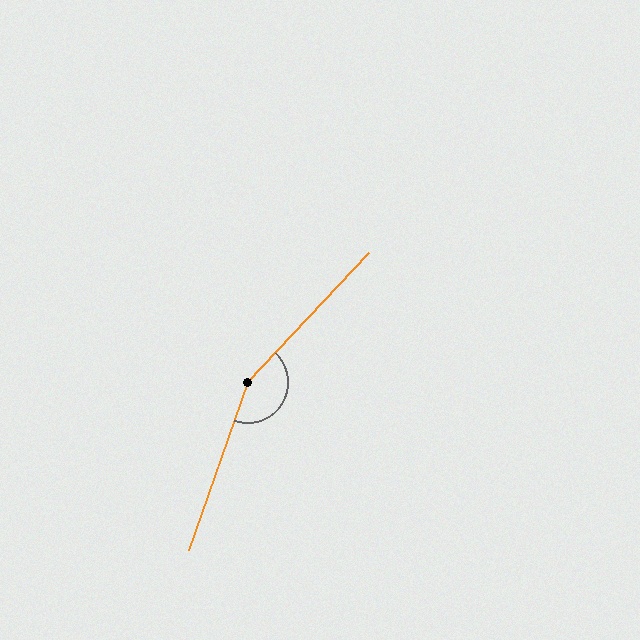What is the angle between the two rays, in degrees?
Approximately 156 degrees.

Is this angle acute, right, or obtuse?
It is obtuse.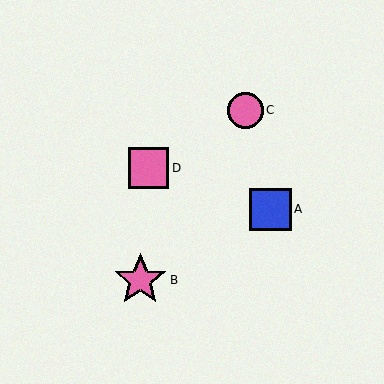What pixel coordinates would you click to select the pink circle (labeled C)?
Click at (245, 110) to select the pink circle C.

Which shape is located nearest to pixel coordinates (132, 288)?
The pink star (labeled B) at (140, 280) is nearest to that location.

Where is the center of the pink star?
The center of the pink star is at (140, 280).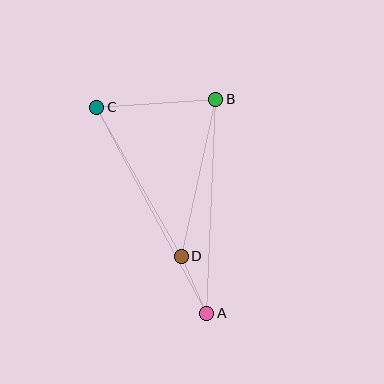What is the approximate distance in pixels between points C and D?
The distance between C and D is approximately 171 pixels.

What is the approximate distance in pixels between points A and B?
The distance between A and B is approximately 214 pixels.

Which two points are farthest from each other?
Points A and C are farthest from each other.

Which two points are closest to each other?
Points A and D are closest to each other.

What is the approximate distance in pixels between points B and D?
The distance between B and D is approximately 160 pixels.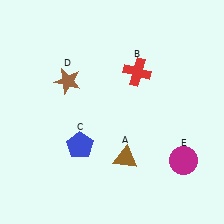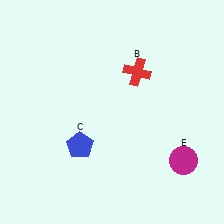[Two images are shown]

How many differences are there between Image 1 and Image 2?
There are 2 differences between the two images.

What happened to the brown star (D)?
The brown star (D) was removed in Image 2. It was in the top-left area of Image 1.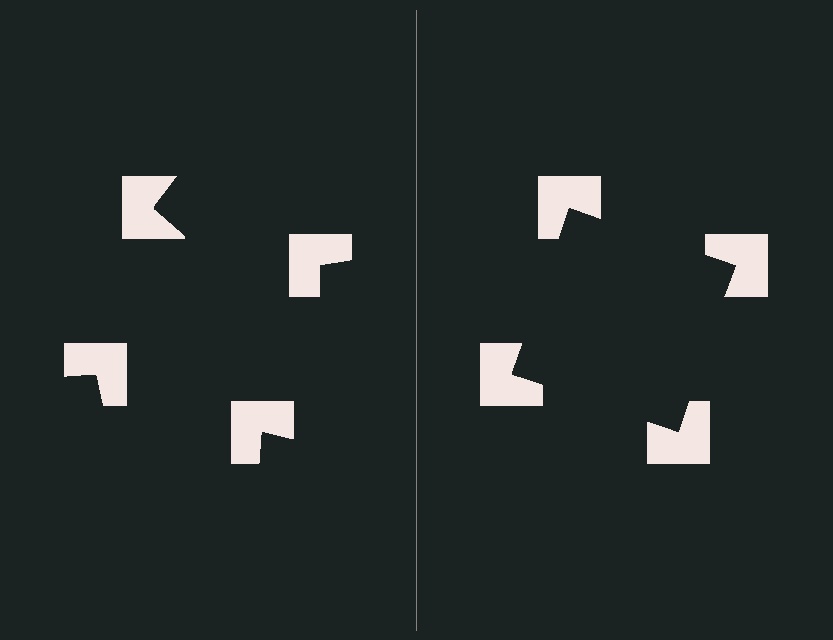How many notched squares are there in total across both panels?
8 — 4 on each side.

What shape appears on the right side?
An illusory square.